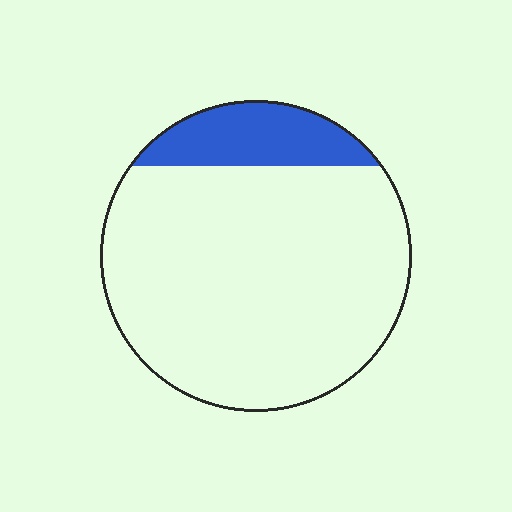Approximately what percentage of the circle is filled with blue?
Approximately 15%.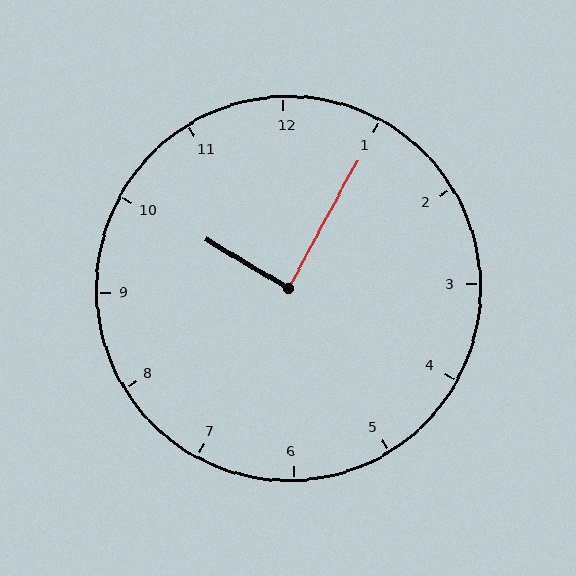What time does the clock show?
10:05.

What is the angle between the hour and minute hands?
Approximately 88 degrees.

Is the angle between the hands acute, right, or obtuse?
It is right.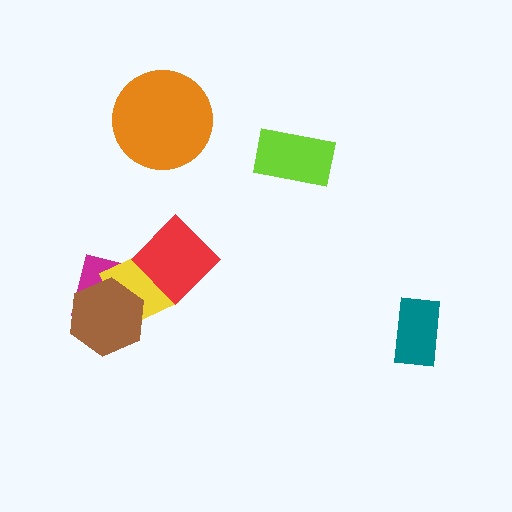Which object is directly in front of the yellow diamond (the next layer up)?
The brown hexagon is directly in front of the yellow diamond.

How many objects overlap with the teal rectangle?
0 objects overlap with the teal rectangle.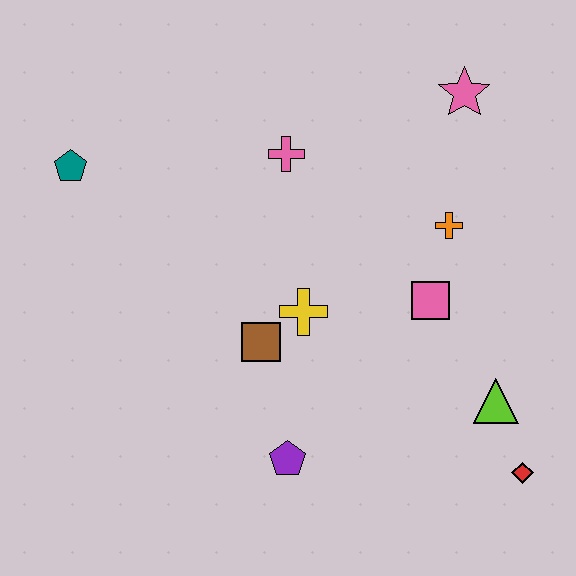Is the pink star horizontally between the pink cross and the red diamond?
Yes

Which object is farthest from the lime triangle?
The teal pentagon is farthest from the lime triangle.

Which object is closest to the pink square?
The orange cross is closest to the pink square.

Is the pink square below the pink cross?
Yes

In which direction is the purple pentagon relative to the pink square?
The purple pentagon is below the pink square.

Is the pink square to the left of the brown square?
No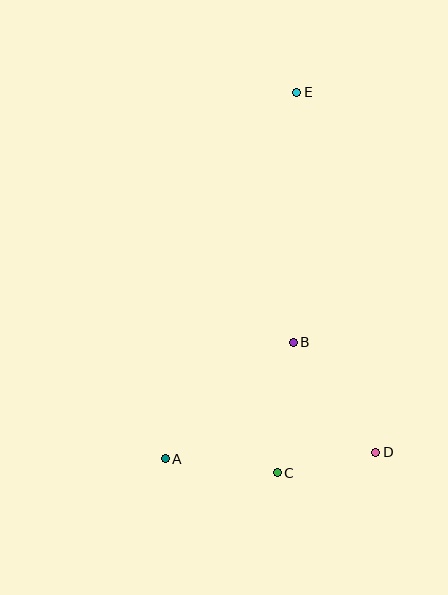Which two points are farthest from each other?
Points A and E are farthest from each other.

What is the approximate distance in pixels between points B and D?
The distance between B and D is approximately 137 pixels.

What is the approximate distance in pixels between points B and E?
The distance between B and E is approximately 250 pixels.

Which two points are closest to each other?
Points C and D are closest to each other.